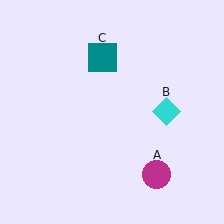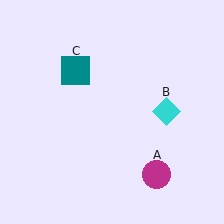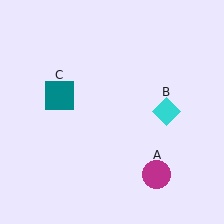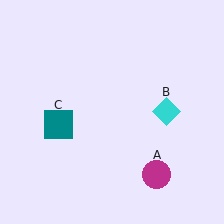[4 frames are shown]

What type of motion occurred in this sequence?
The teal square (object C) rotated counterclockwise around the center of the scene.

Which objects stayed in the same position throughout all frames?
Magenta circle (object A) and cyan diamond (object B) remained stationary.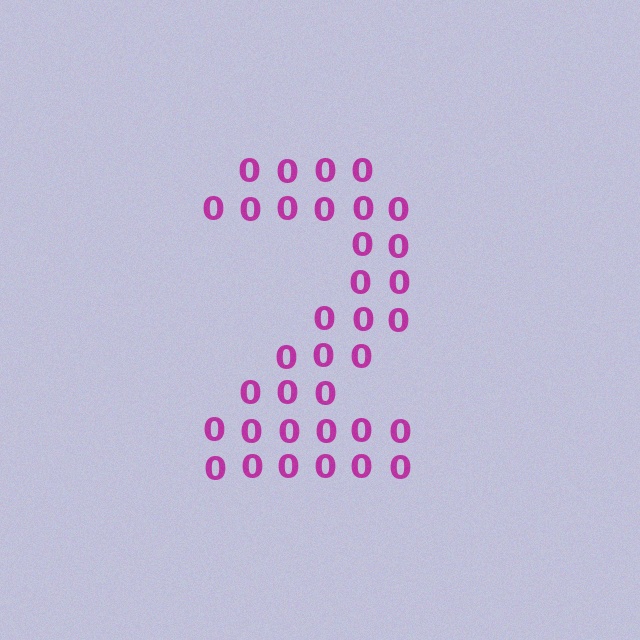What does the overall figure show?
The overall figure shows the digit 2.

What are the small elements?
The small elements are digit 0's.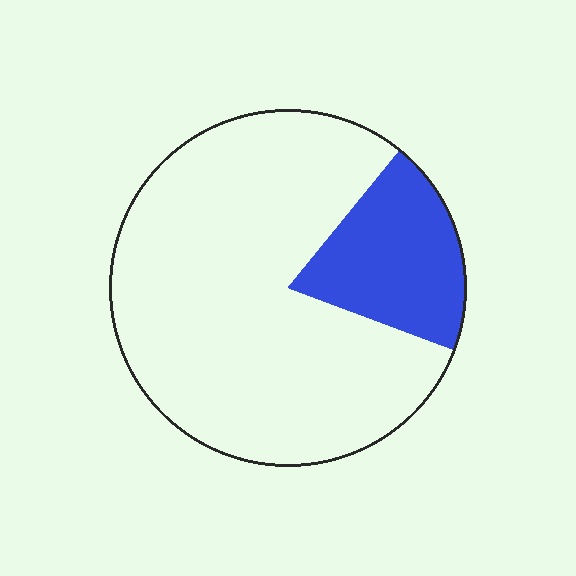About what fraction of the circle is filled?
About one fifth (1/5).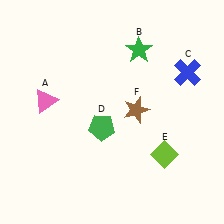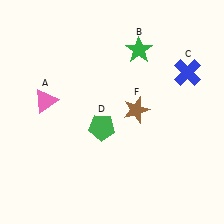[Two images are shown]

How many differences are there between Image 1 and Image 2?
There is 1 difference between the two images.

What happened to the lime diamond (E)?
The lime diamond (E) was removed in Image 2. It was in the bottom-right area of Image 1.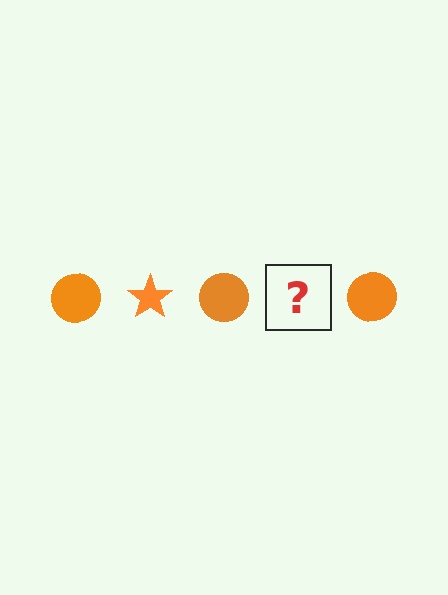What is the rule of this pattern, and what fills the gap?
The rule is that the pattern cycles through circle, star shapes in orange. The gap should be filled with an orange star.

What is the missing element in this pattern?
The missing element is an orange star.